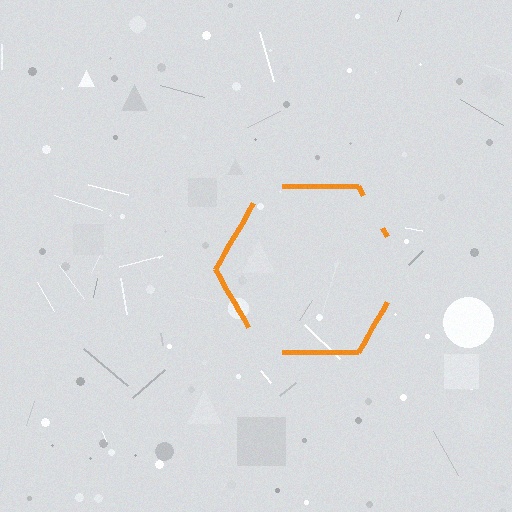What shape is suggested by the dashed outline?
The dashed outline suggests a hexagon.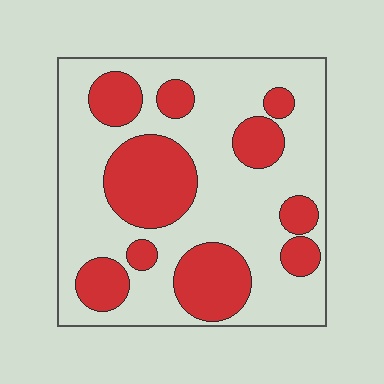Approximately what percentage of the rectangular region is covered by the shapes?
Approximately 35%.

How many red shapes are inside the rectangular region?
10.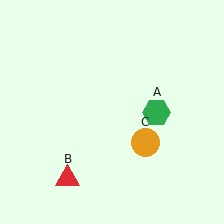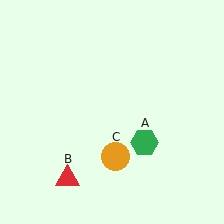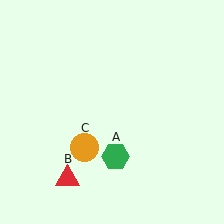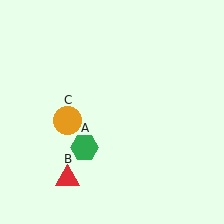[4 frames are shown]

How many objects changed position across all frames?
2 objects changed position: green hexagon (object A), orange circle (object C).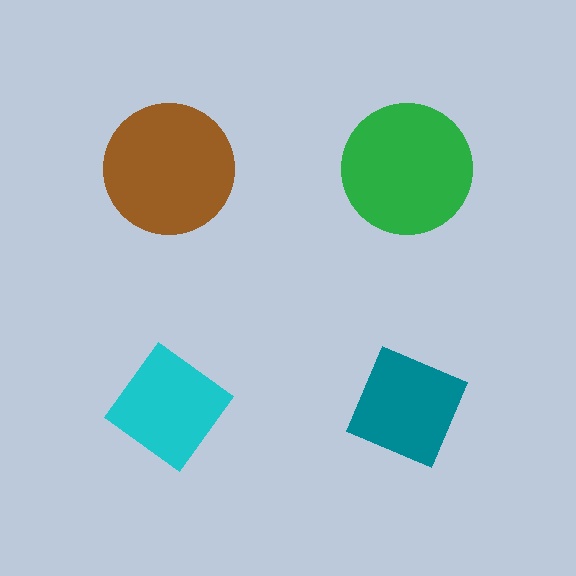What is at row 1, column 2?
A green circle.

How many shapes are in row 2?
2 shapes.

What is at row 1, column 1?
A brown circle.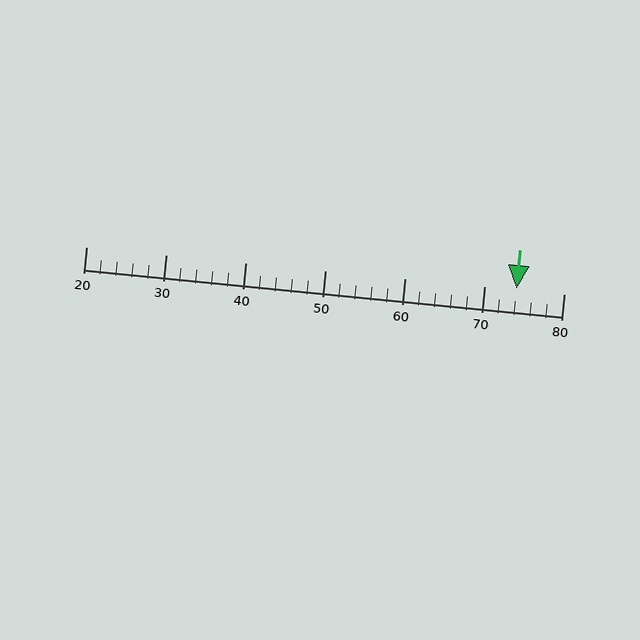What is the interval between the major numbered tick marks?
The major tick marks are spaced 10 units apart.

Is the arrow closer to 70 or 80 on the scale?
The arrow is closer to 70.